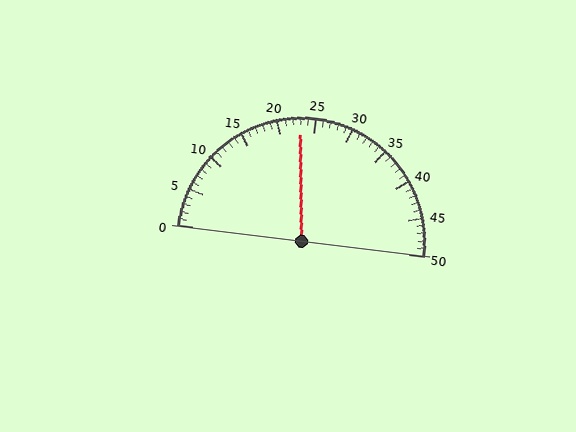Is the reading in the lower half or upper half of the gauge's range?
The reading is in the lower half of the range (0 to 50).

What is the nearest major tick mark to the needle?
The nearest major tick mark is 25.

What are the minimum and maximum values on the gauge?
The gauge ranges from 0 to 50.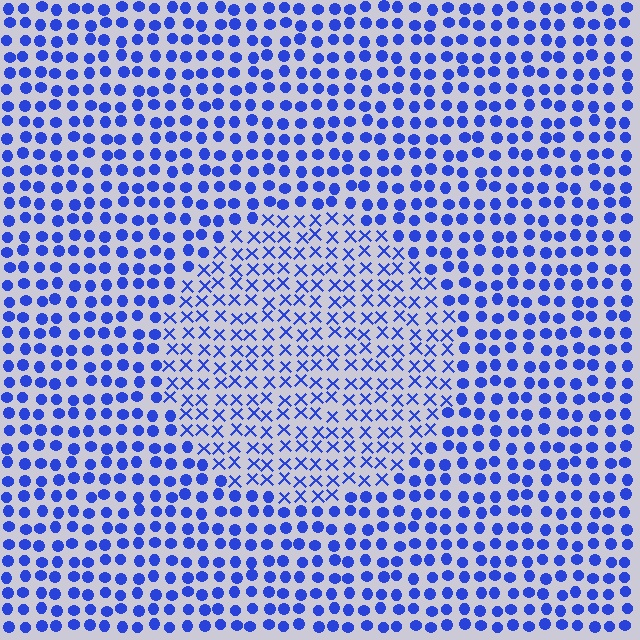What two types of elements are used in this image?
The image uses X marks inside the circle region and circles outside it.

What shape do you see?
I see a circle.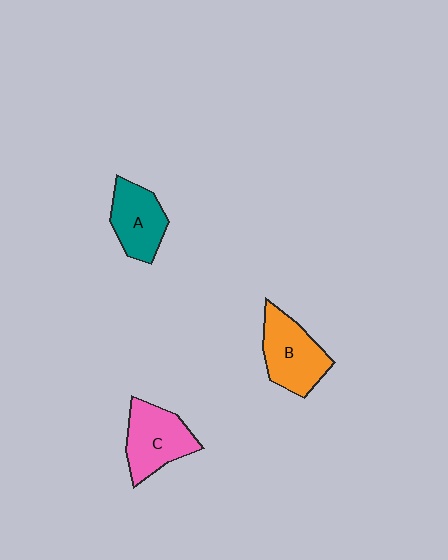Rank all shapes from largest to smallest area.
From largest to smallest: B (orange), C (pink), A (teal).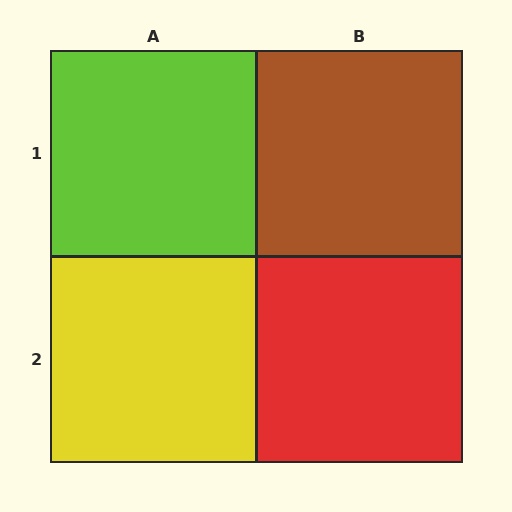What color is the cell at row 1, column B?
Brown.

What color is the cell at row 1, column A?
Lime.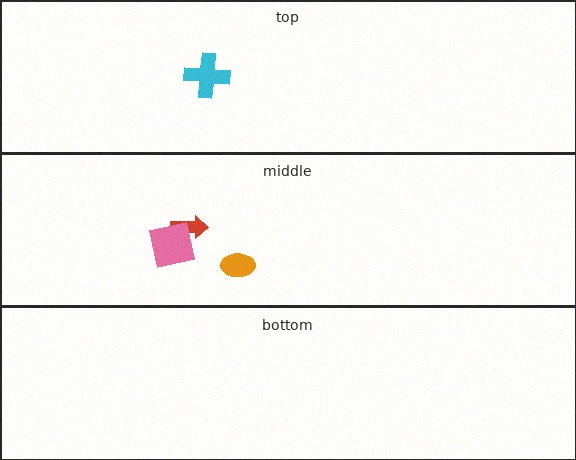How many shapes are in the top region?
1.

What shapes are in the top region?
The cyan cross.